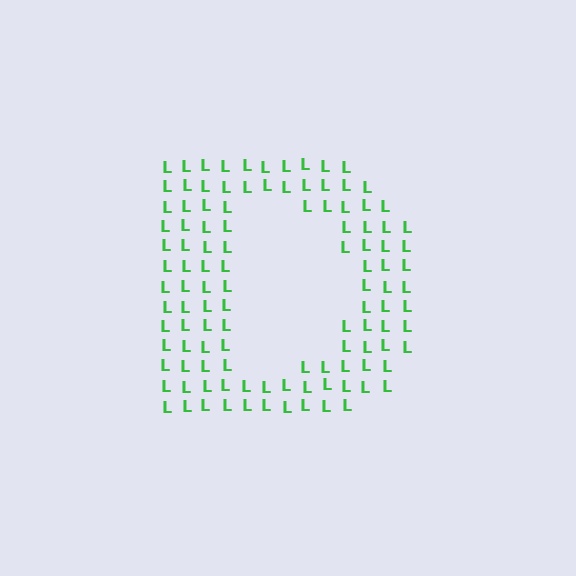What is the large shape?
The large shape is the letter D.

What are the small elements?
The small elements are letter L's.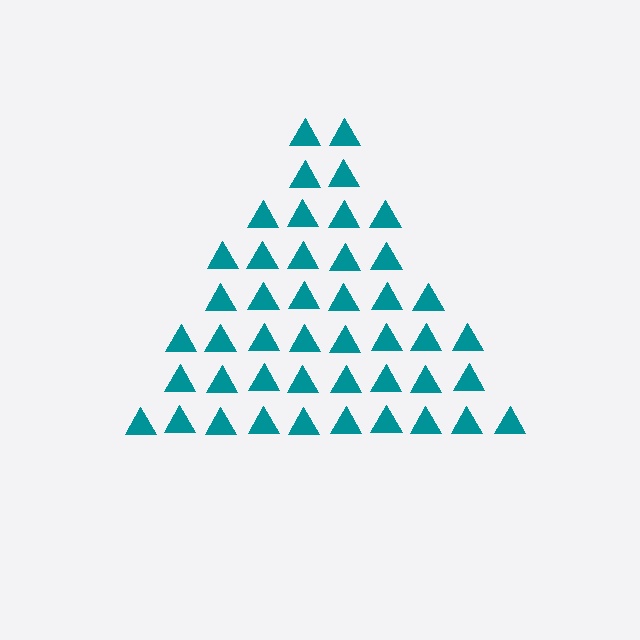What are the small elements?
The small elements are triangles.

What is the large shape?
The large shape is a triangle.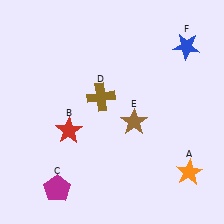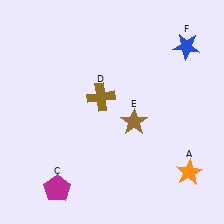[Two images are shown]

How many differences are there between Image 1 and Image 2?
There is 1 difference between the two images.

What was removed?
The red star (B) was removed in Image 2.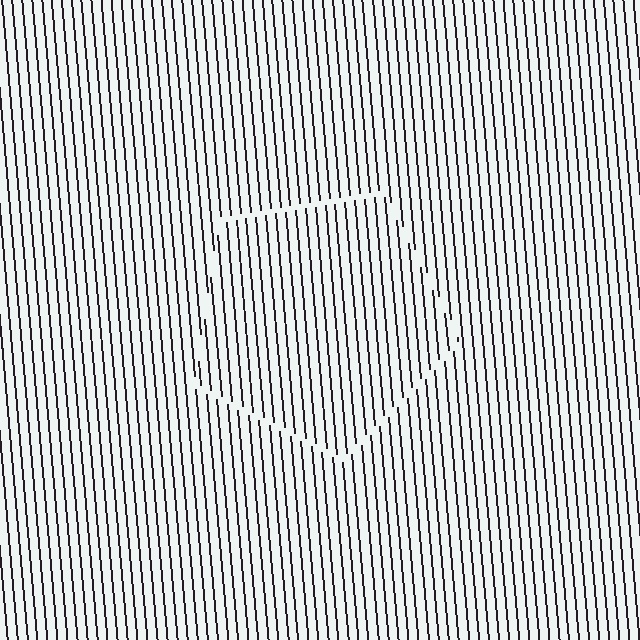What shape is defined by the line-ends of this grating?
An illusory pentagon. The interior of the shape contains the same grating, shifted by half a period — the contour is defined by the phase discontinuity where line-ends from the inner and outer gratings abut.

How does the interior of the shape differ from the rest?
The interior of the shape contains the same grating, shifted by half a period — the contour is defined by the phase discontinuity where line-ends from the inner and outer gratings abut.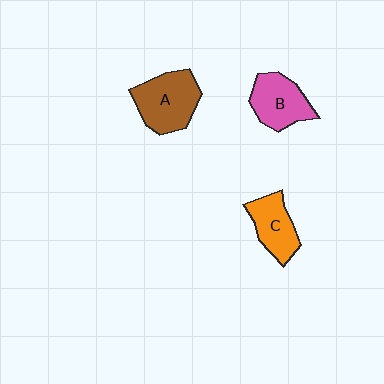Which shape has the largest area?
Shape A (brown).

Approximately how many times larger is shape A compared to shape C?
Approximately 1.4 times.